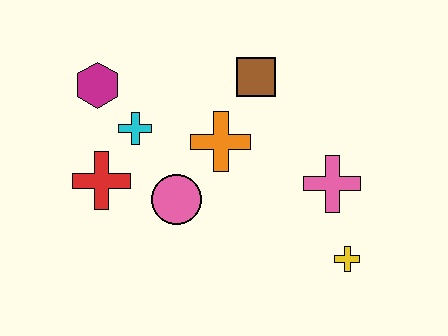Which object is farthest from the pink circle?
The yellow cross is farthest from the pink circle.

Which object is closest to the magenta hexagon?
The cyan cross is closest to the magenta hexagon.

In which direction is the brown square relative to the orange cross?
The brown square is above the orange cross.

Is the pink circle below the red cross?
Yes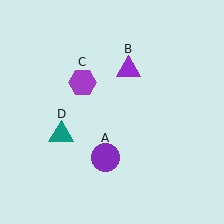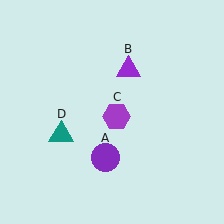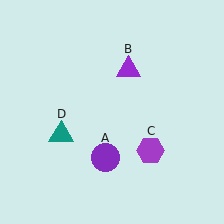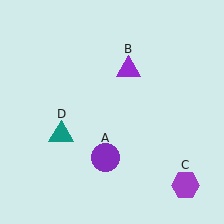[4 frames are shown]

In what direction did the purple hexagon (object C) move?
The purple hexagon (object C) moved down and to the right.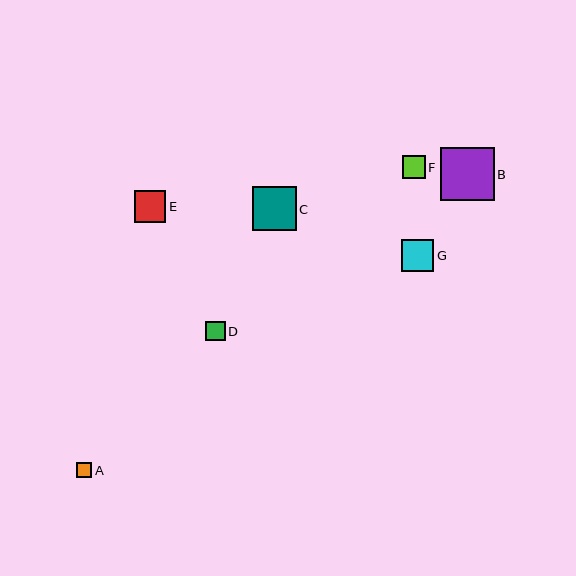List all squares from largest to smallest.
From largest to smallest: B, C, E, G, F, D, A.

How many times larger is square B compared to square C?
Square B is approximately 1.2 times the size of square C.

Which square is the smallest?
Square A is the smallest with a size of approximately 16 pixels.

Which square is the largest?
Square B is the largest with a size of approximately 54 pixels.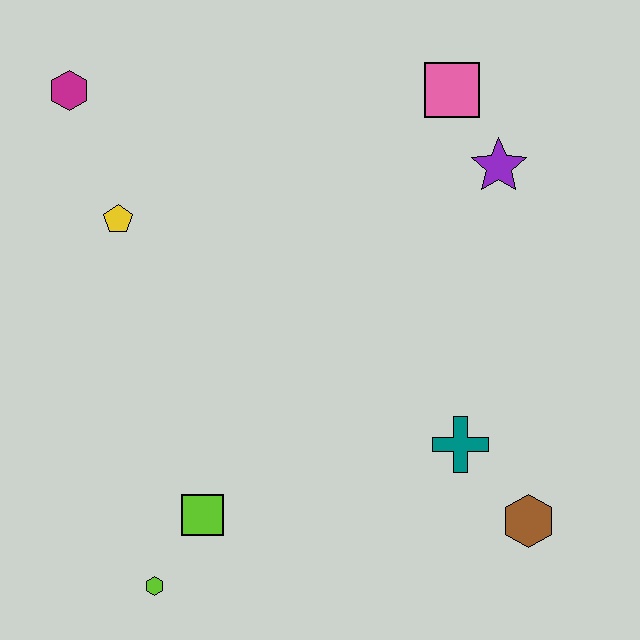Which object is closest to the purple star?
The pink square is closest to the purple star.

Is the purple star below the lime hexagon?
No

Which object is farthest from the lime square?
The pink square is farthest from the lime square.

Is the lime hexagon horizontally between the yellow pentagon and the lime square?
Yes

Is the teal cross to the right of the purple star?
No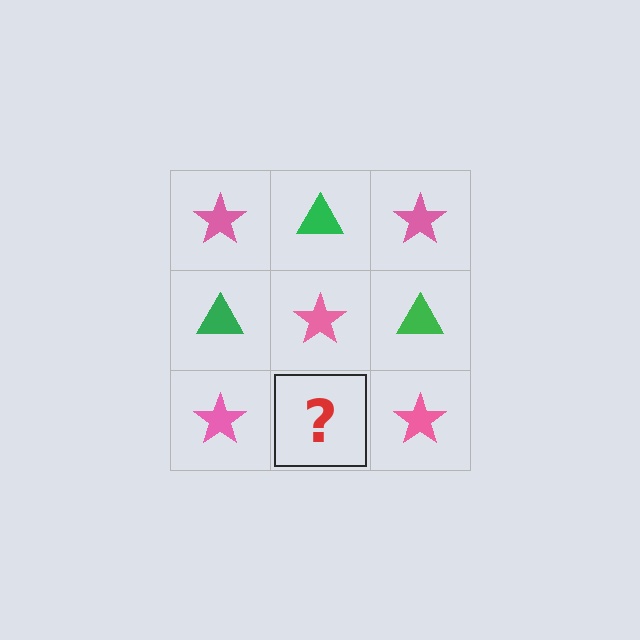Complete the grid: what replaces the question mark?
The question mark should be replaced with a green triangle.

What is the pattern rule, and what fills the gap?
The rule is that it alternates pink star and green triangle in a checkerboard pattern. The gap should be filled with a green triangle.